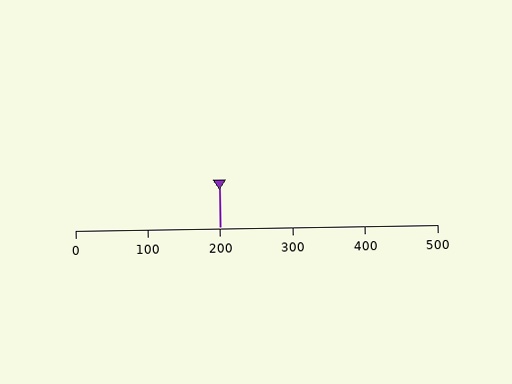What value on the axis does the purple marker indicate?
The marker indicates approximately 200.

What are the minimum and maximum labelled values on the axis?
The axis runs from 0 to 500.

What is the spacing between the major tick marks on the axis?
The major ticks are spaced 100 apart.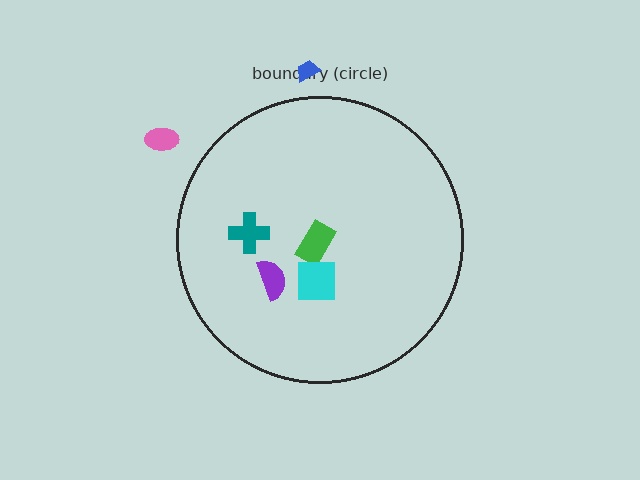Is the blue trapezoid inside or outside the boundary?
Outside.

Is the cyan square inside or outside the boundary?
Inside.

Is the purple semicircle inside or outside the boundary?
Inside.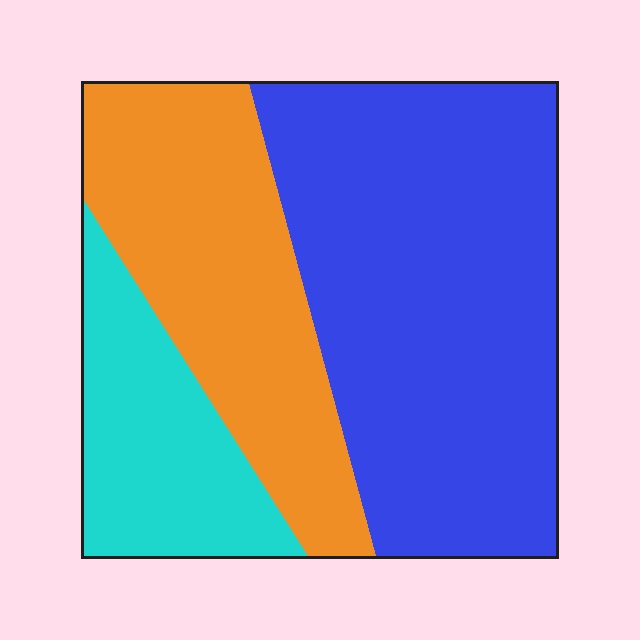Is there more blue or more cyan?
Blue.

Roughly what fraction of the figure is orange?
Orange takes up between a quarter and a half of the figure.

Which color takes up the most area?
Blue, at roughly 50%.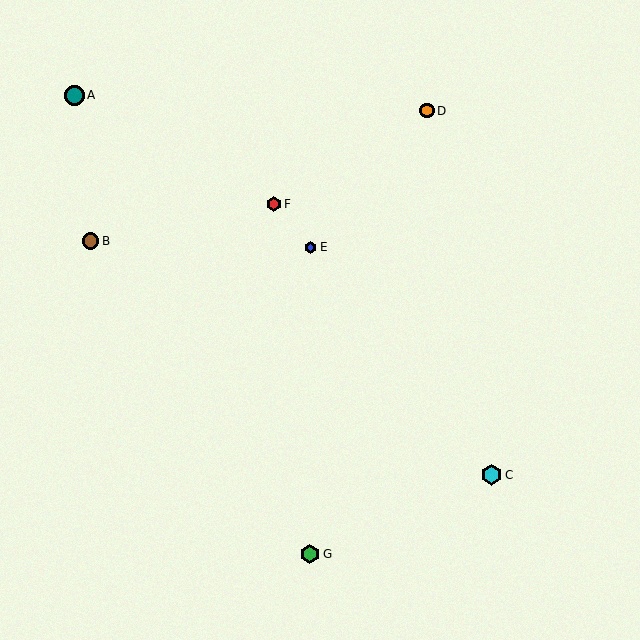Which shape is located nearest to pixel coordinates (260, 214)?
The red hexagon (labeled F) at (274, 204) is nearest to that location.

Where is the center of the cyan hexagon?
The center of the cyan hexagon is at (492, 475).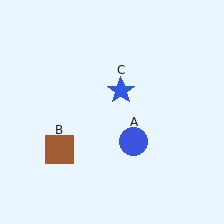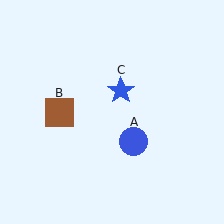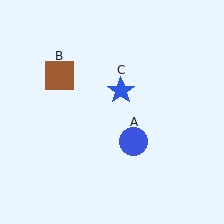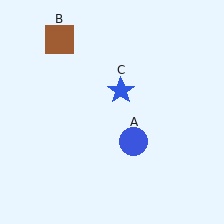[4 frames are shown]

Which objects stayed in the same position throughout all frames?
Blue circle (object A) and blue star (object C) remained stationary.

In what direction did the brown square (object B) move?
The brown square (object B) moved up.